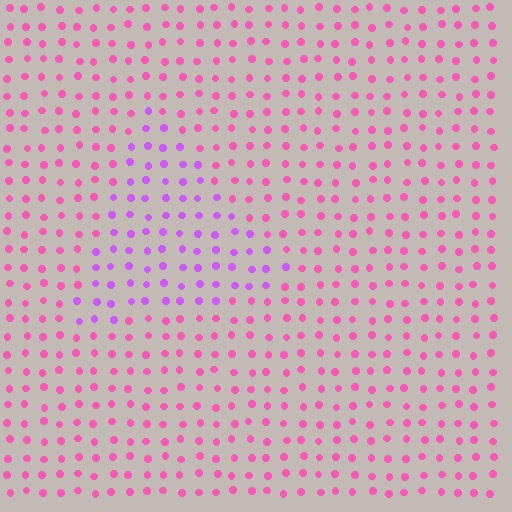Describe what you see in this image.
The image is filled with small pink elements in a uniform arrangement. A triangle-shaped region is visible where the elements are tinted to a slightly different hue, forming a subtle color boundary.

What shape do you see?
I see a triangle.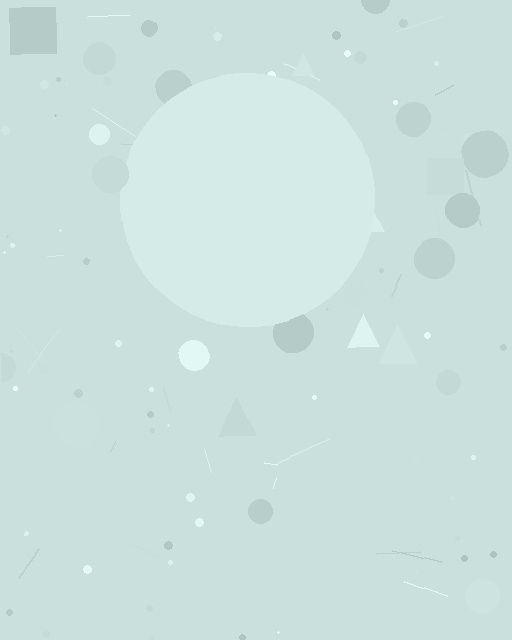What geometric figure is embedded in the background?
A circle is embedded in the background.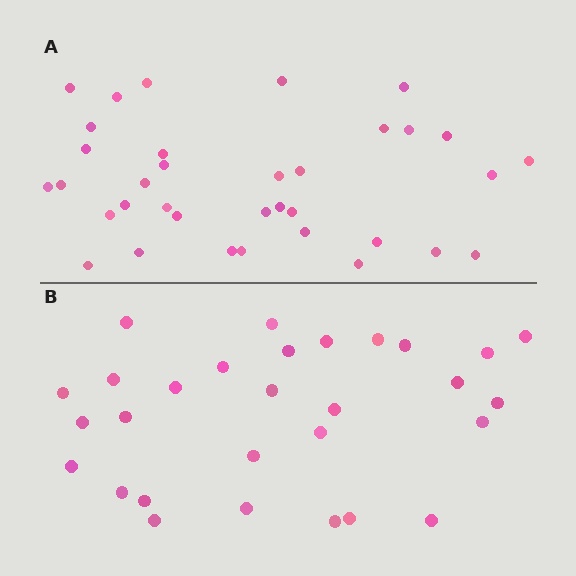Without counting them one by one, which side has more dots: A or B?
Region A (the top region) has more dots.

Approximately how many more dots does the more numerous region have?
Region A has about 6 more dots than region B.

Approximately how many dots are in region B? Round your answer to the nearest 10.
About 30 dots. (The exact count is 29, which rounds to 30.)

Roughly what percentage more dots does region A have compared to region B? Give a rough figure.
About 20% more.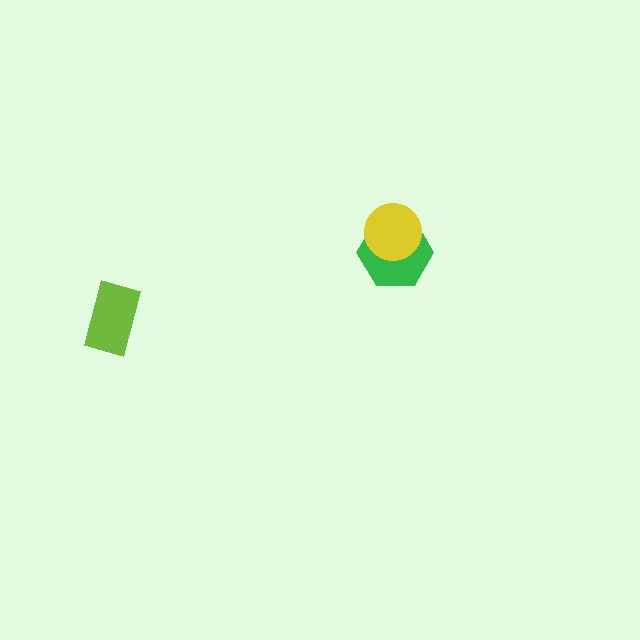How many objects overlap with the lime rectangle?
0 objects overlap with the lime rectangle.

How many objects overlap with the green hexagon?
1 object overlaps with the green hexagon.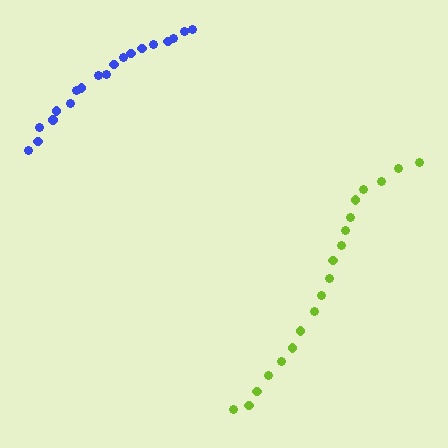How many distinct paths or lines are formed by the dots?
There are 2 distinct paths.